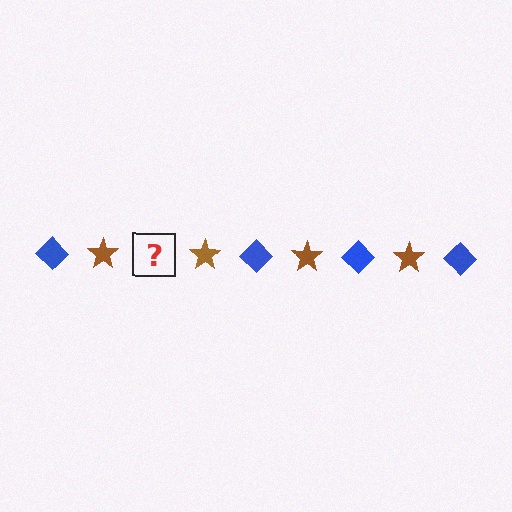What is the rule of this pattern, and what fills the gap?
The rule is that the pattern alternates between blue diamond and brown star. The gap should be filled with a blue diamond.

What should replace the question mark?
The question mark should be replaced with a blue diamond.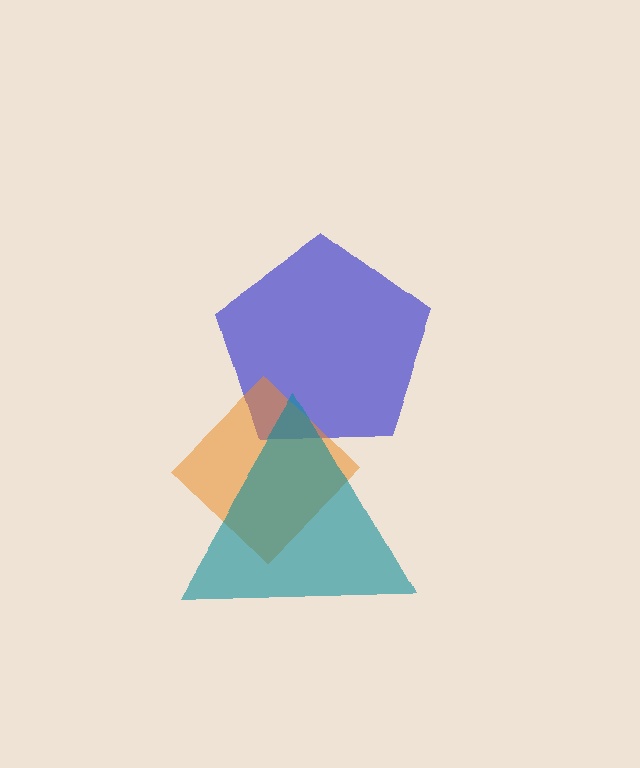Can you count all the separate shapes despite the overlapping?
Yes, there are 3 separate shapes.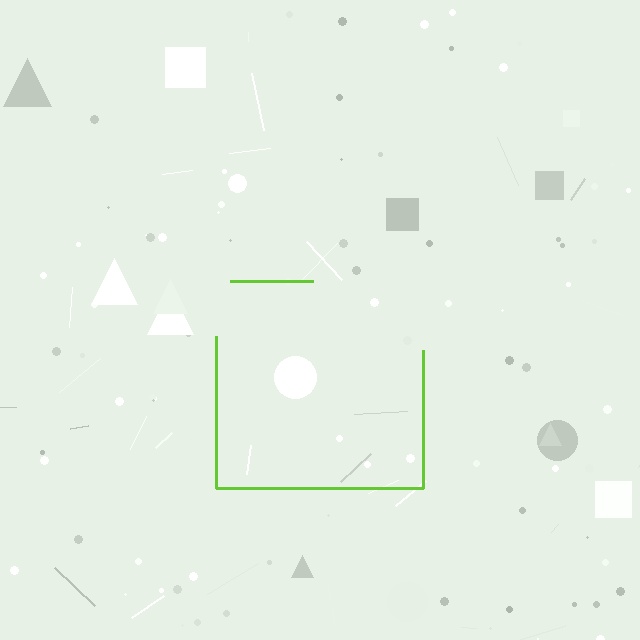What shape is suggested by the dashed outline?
The dashed outline suggests a square.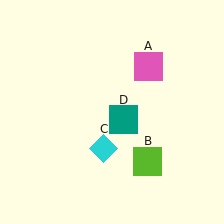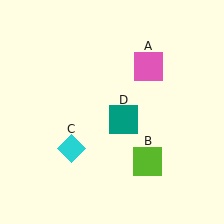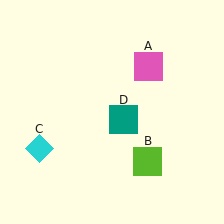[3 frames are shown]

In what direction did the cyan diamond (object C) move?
The cyan diamond (object C) moved left.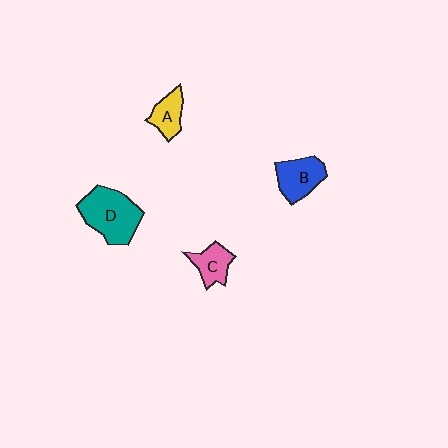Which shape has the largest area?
Shape D (teal).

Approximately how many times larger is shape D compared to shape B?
Approximately 1.5 times.